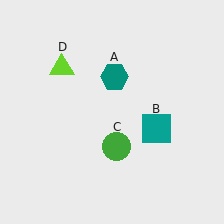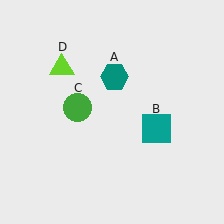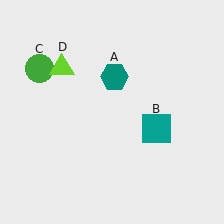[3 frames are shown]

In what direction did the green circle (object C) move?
The green circle (object C) moved up and to the left.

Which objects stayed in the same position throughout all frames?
Teal hexagon (object A) and teal square (object B) and lime triangle (object D) remained stationary.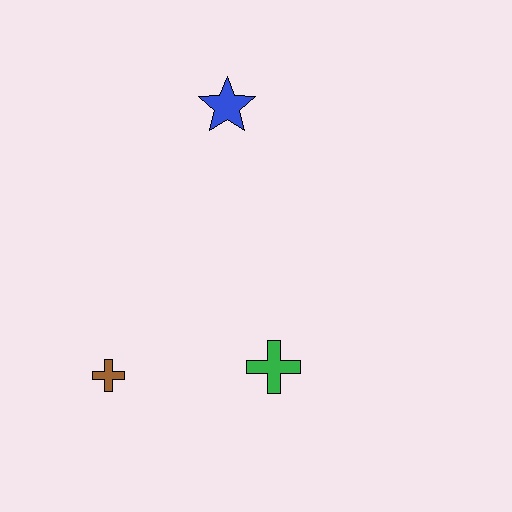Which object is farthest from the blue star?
The brown cross is farthest from the blue star.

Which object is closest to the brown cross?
The green cross is closest to the brown cross.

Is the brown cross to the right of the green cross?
No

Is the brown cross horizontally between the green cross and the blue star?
No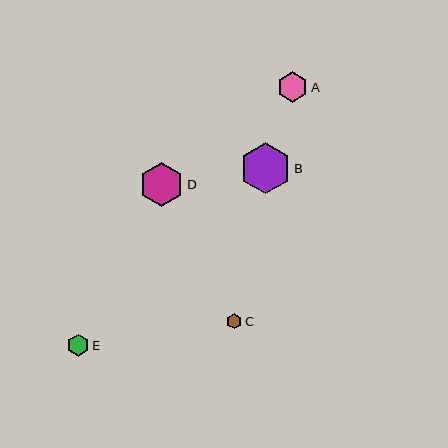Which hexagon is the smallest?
Hexagon C is the smallest with a size of approximately 15 pixels.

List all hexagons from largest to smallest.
From largest to smallest: B, D, A, E, C.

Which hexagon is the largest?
Hexagon B is the largest with a size of approximately 51 pixels.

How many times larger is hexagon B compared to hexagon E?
Hexagon B is approximately 2.3 times the size of hexagon E.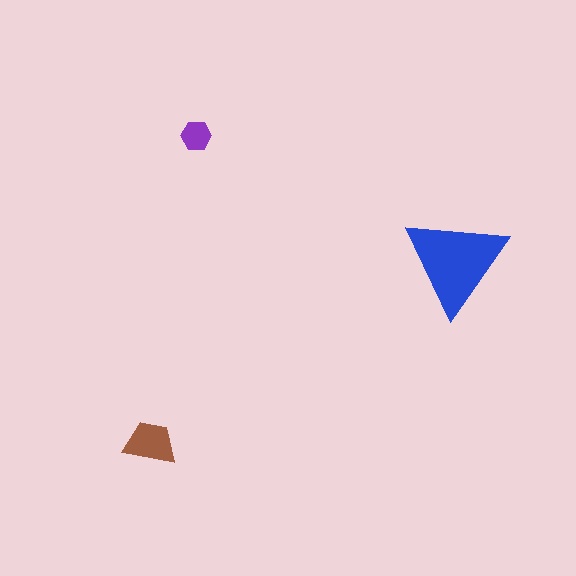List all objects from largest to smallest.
The blue triangle, the brown trapezoid, the purple hexagon.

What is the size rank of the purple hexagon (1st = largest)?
3rd.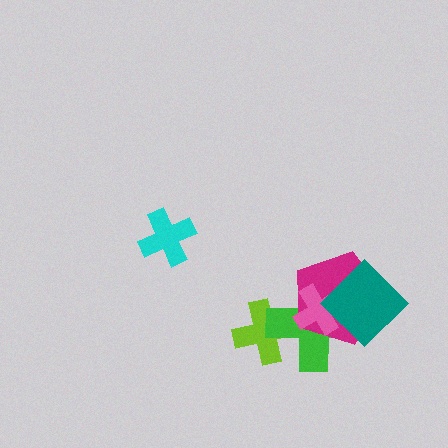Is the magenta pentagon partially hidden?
Yes, it is partially covered by another shape.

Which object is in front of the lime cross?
The green cross is in front of the lime cross.